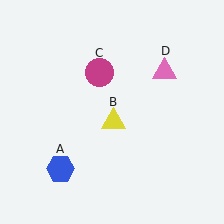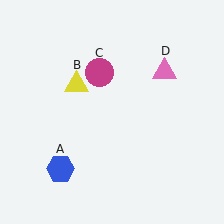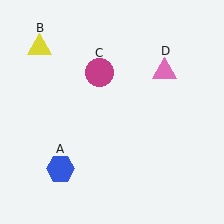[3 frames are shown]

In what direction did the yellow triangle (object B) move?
The yellow triangle (object B) moved up and to the left.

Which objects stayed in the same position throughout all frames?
Blue hexagon (object A) and magenta circle (object C) and pink triangle (object D) remained stationary.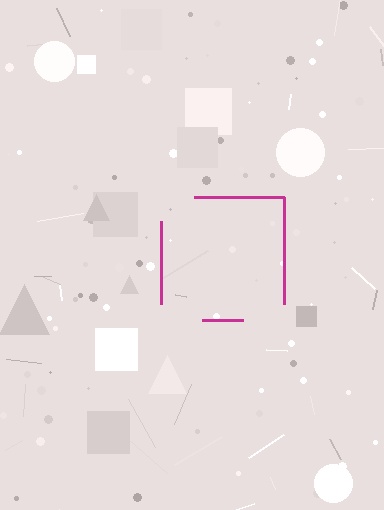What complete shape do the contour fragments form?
The contour fragments form a square.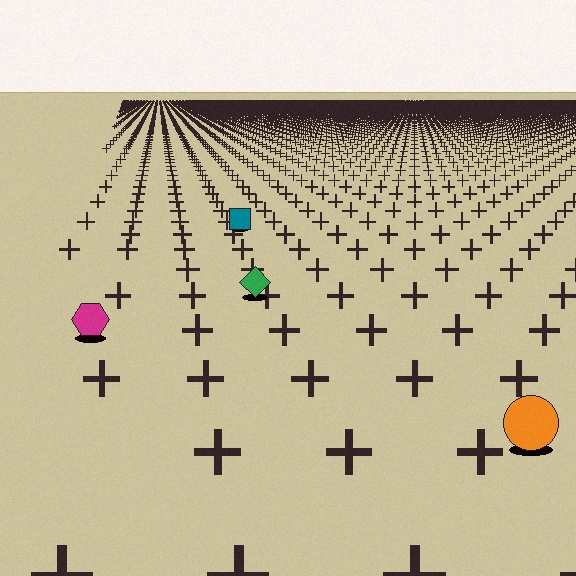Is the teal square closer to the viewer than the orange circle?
No. The orange circle is closer — you can tell from the texture gradient: the ground texture is coarser near it.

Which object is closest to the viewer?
The orange circle is closest. The texture marks near it are larger and more spread out.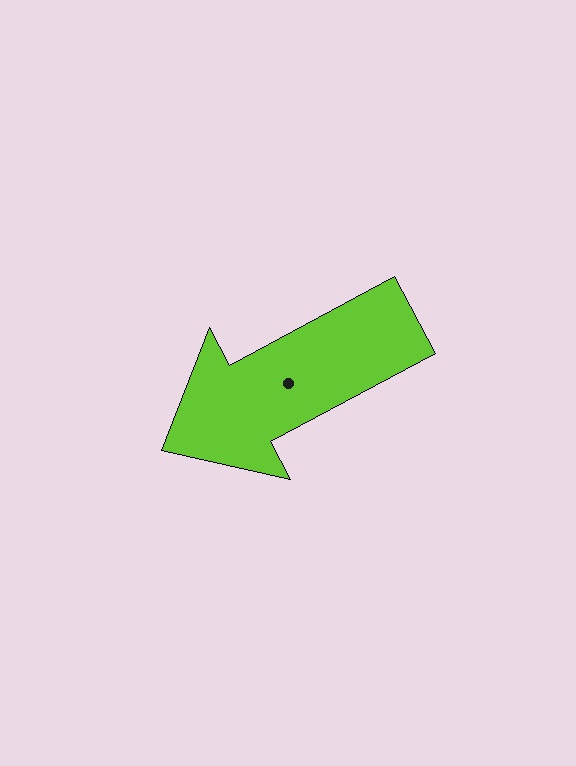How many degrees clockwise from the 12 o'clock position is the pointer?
Approximately 242 degrees.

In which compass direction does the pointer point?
Southwest.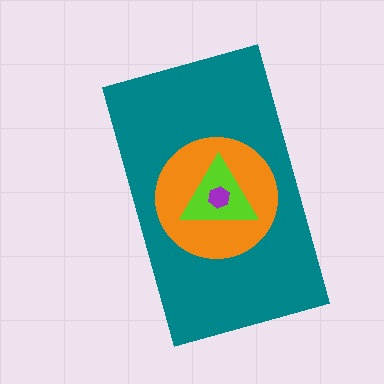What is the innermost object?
The purple hexagon.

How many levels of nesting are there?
4.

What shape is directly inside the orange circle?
The lime triangle.